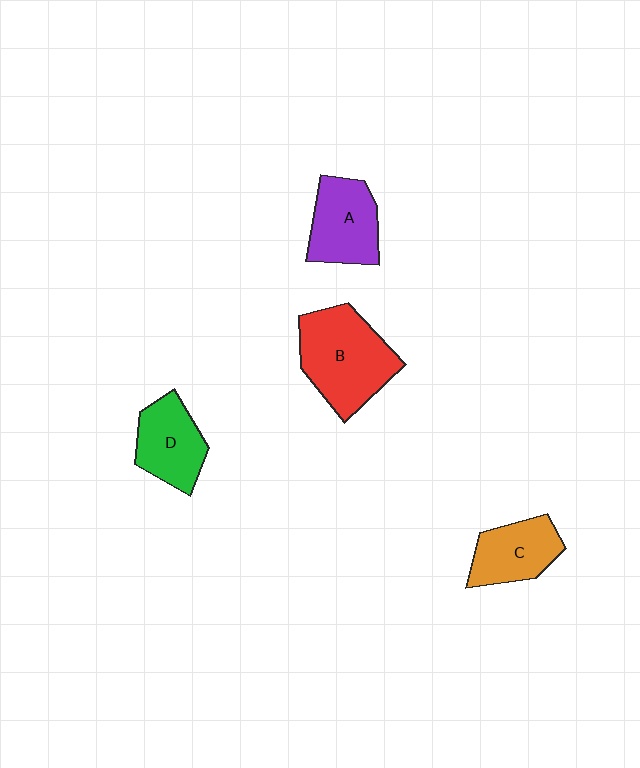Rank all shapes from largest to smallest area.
From largest to smallest: B (red), A (purple), D (green), C (orange).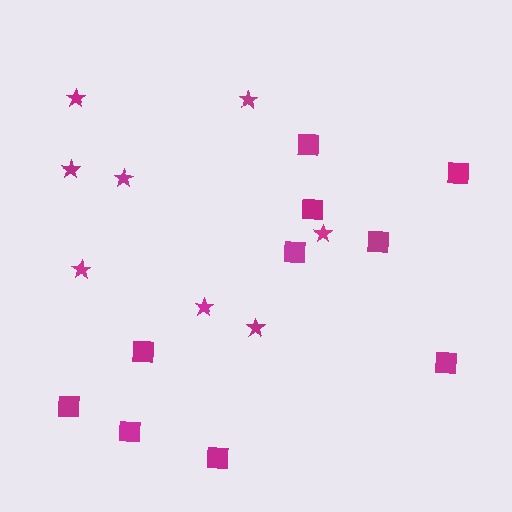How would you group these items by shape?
There are 2 groups: one group of squares (10) and one group of stars (8).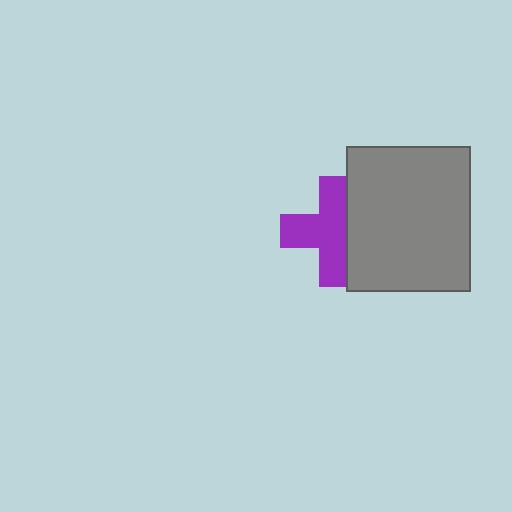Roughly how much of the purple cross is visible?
Most of it is visible (roughly 66%).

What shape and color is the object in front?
The object in front is a gray rectangle.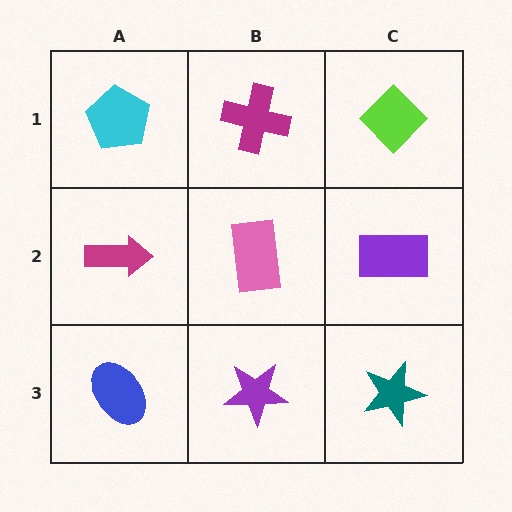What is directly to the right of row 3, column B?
A teal star.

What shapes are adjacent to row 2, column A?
A cyan pentagon (row 1, column A), a blue ellipse (row 3, column A), a pink rectangle (row 2, column B).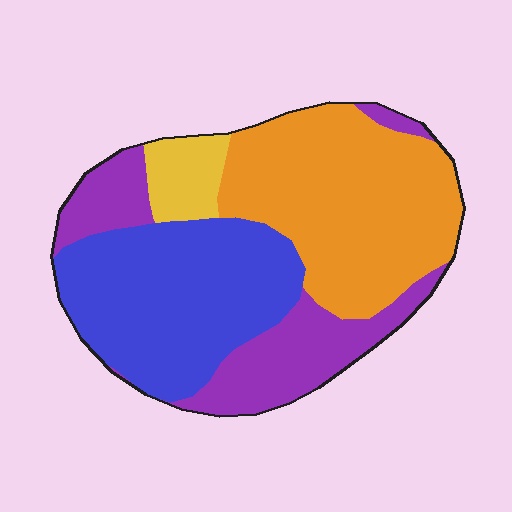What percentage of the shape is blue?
Blue takes up between a third and a half of the shape.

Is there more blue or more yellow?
Blue.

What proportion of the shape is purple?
Purple takes up about one quarter (1/4) of the shape.